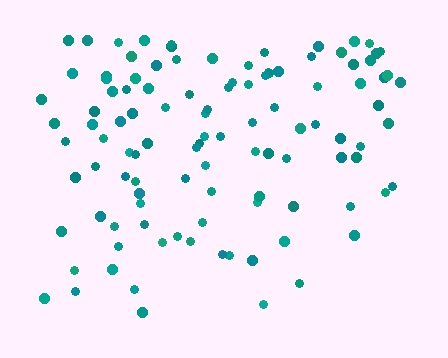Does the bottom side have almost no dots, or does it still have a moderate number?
Still a moderate number, just noticeably fewer than the top.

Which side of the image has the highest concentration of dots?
The top.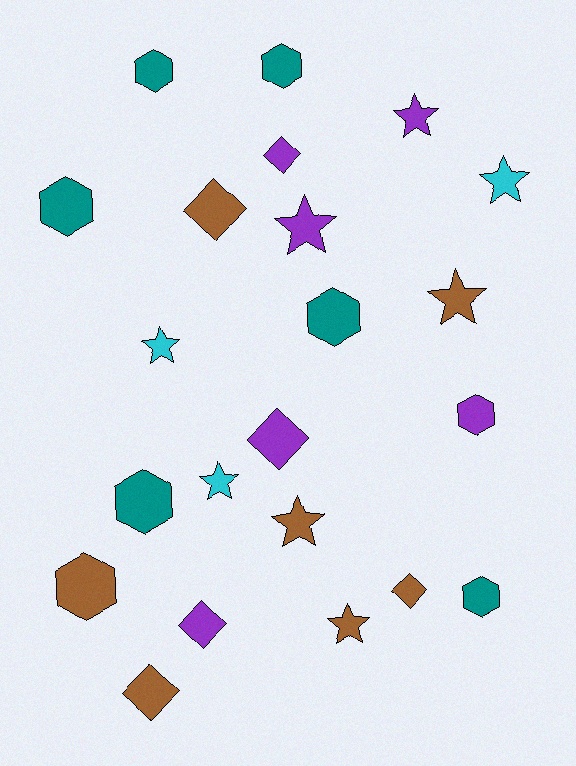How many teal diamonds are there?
There are no teal diamonds.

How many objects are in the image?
There are 22 objects.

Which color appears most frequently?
Brown, with 7 objects.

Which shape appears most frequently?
Hexagon, with 8 objects.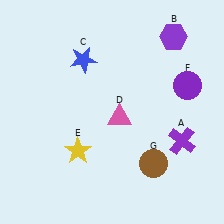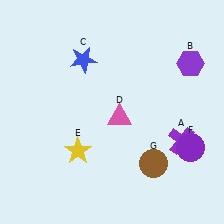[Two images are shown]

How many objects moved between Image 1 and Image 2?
2 objects moved between the two images.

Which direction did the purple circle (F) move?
The purple circle (F) moved down.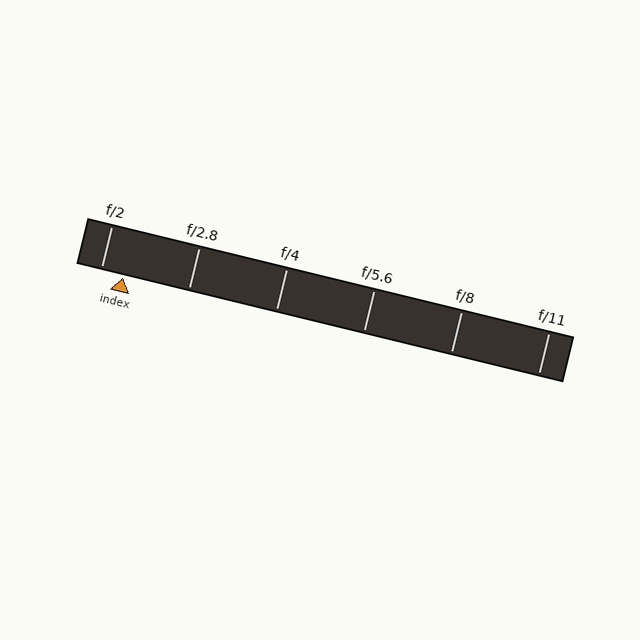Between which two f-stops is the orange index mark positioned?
The index mark is between f/2 and f/2.8.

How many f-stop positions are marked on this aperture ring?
There are 6 f-stop positions marked.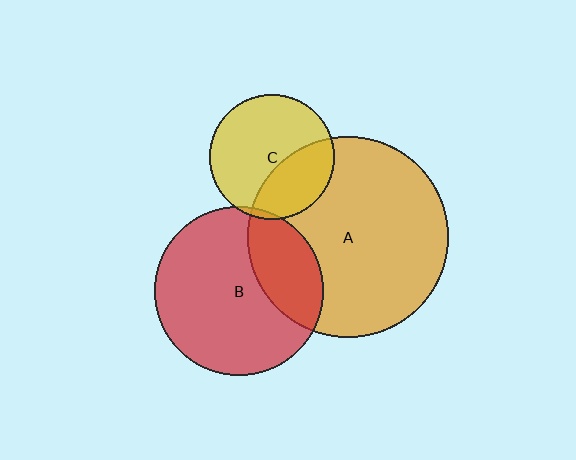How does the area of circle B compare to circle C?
Approximately 1.8 times.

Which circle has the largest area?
Circle A (orange).